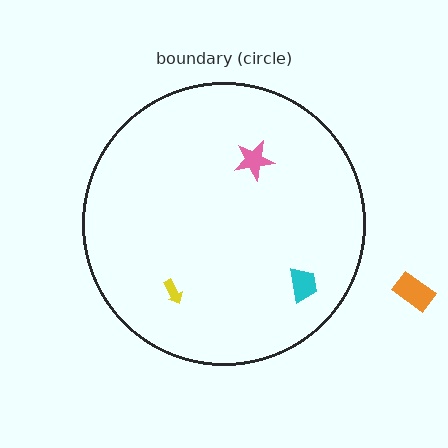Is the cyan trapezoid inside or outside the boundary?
Inside.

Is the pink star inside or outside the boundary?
Inside.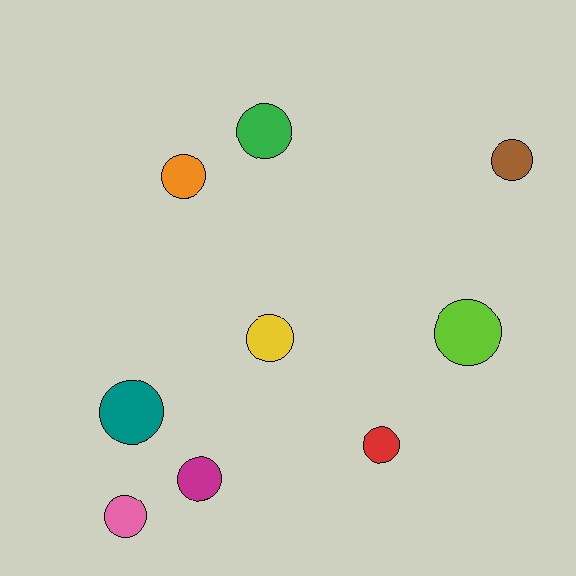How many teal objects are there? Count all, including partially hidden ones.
There is 1 teal object.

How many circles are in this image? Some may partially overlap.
There are 9 circles.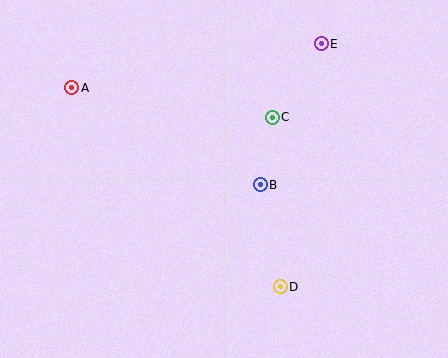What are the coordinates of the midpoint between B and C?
The midpoint between B and C is at (266, 151).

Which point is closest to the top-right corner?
Point E is closest to the top-right corner.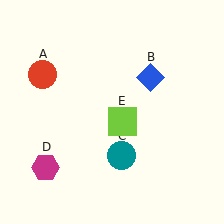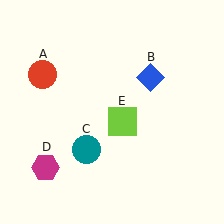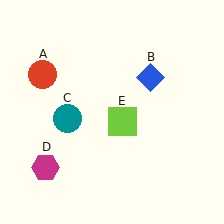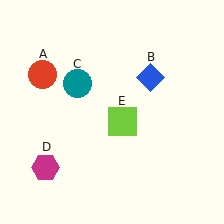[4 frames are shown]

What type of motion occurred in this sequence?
The teal circle (object C) rotated clockwise around the center of the scene.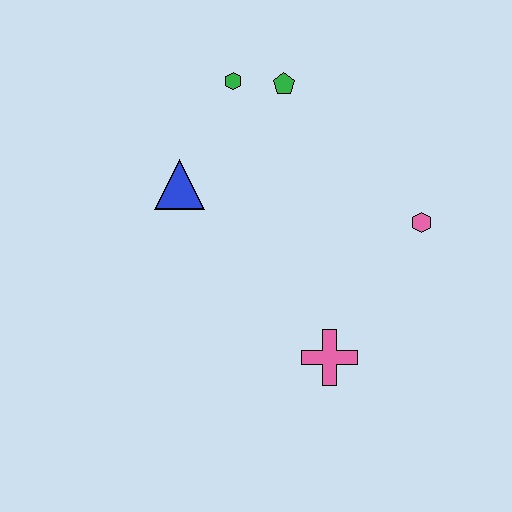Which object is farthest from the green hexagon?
The pink cross is farthest from the green hexagon.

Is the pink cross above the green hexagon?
No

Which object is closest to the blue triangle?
The green hexagon is closest to the blue triangle.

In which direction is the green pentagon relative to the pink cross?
The green pentagon is above the pink cross.